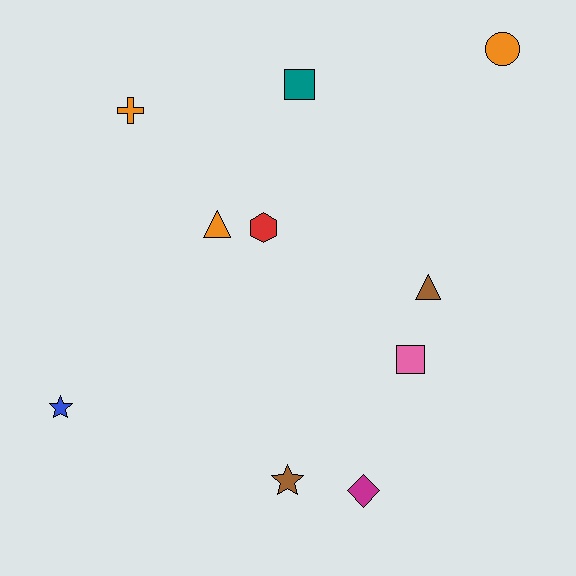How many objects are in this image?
There are 10 objects.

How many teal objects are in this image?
There is 1 teal object.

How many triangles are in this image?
There are 2 triangles.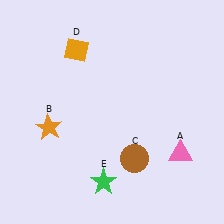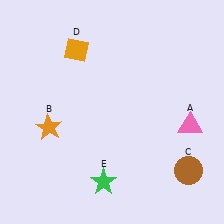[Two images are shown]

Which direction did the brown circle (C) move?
The brown circle (C) moved right.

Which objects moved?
The objects that moved are: the pink triangle (A), the brown circle (C).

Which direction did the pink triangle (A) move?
The pink triangle (A) moved up.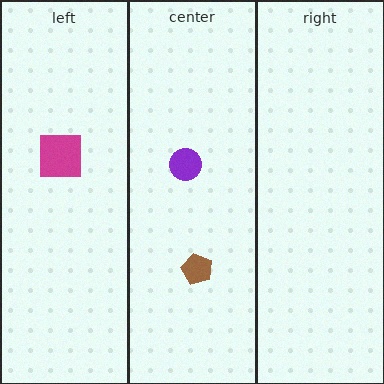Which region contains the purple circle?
The center region.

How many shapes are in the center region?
2.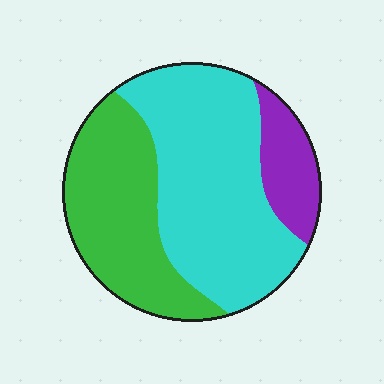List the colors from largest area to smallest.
From largest to smallest: cyan, green, purple.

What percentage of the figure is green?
Green covers roughly 35% of the figure.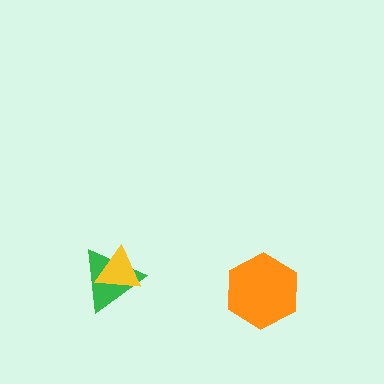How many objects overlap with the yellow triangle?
1 object overlaps with the yellow triangle.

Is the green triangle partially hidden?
Yes, it is partially covered by another shape.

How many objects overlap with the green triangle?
1 object overlaps with the green triangle.